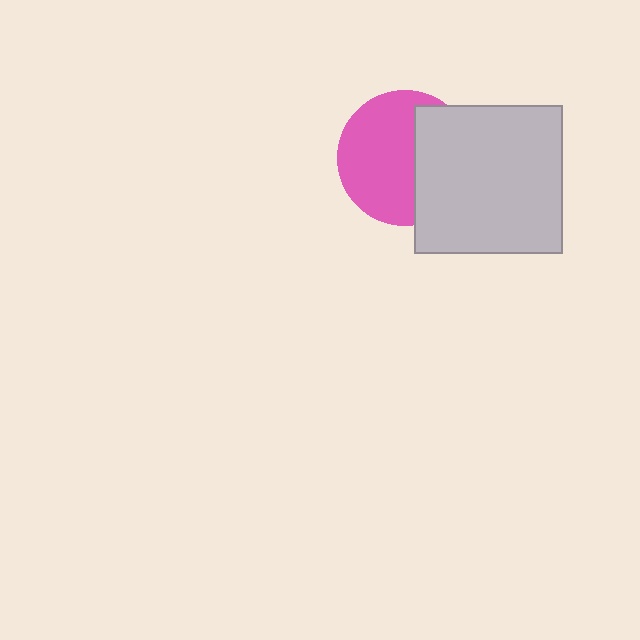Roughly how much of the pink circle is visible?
About half of it is visible (roughly 60%).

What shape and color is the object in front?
The object in front is a light gray square.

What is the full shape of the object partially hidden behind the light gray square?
The partially hidden object is a pink circle.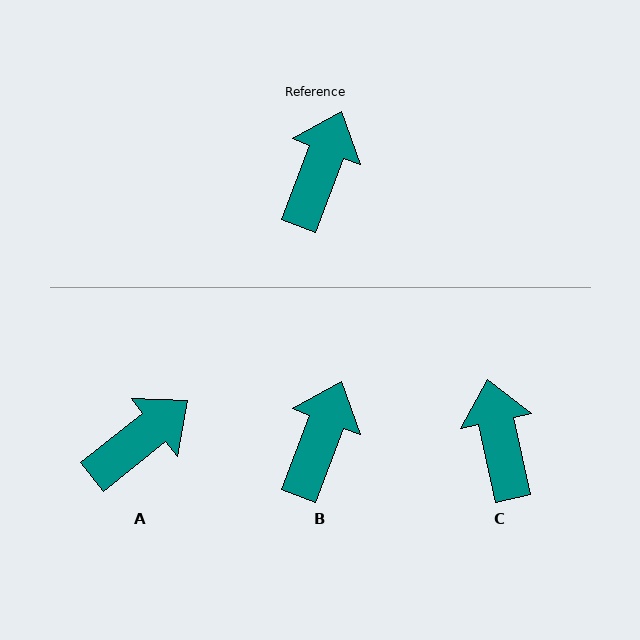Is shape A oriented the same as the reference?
No, it is off by about 31 degrees.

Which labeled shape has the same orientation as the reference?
B.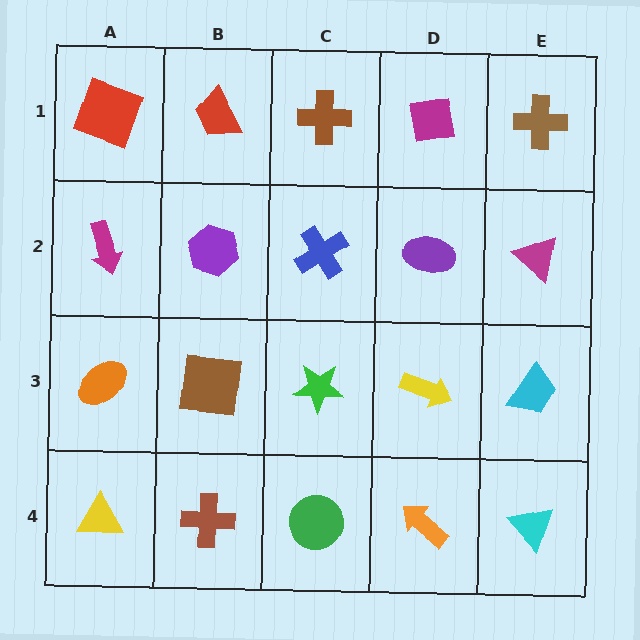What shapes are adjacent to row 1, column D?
A purple ellipse (row 2, column D), a brown cross (row 1, column C), a brown cross (row 1, column E).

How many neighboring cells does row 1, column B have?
3.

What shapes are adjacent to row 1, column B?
A purple hexagon (row 2, column B), a red square (row 1, column A), a brown cross (row 1, column C).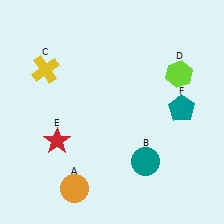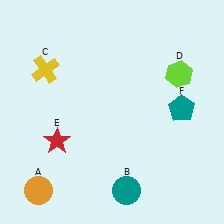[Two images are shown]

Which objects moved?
The objects that moved are: the orange circle (A), the teal circle (B).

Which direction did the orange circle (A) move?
The orange circle (A) moved left.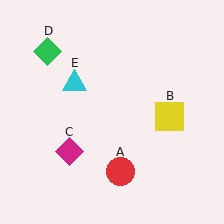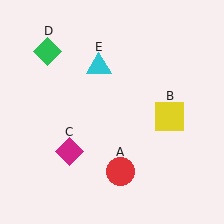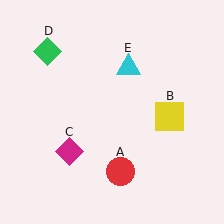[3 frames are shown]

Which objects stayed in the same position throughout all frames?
Red circle (object A) and yellow square (object B) and magenta diamond (object C) and green diamond (object D) remained stationary.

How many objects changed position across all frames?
1 object changed position: cyan triangle (object E).